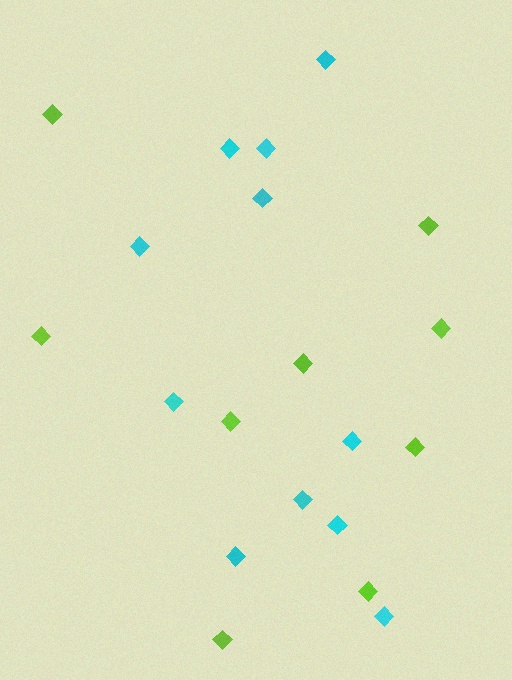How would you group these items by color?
There are 2 groups: one group of lime diamonds (9) and one group of cyan diamonds (11).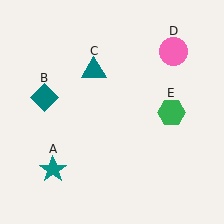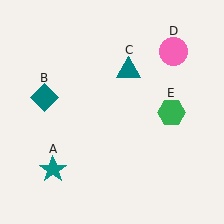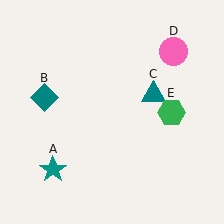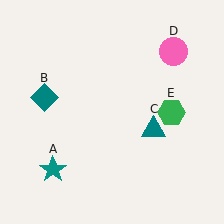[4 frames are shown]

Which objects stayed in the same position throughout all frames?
Teal star (object A) and teal diamond (object B) and pink circle (object D) and green hexagon (object E) remained stationary.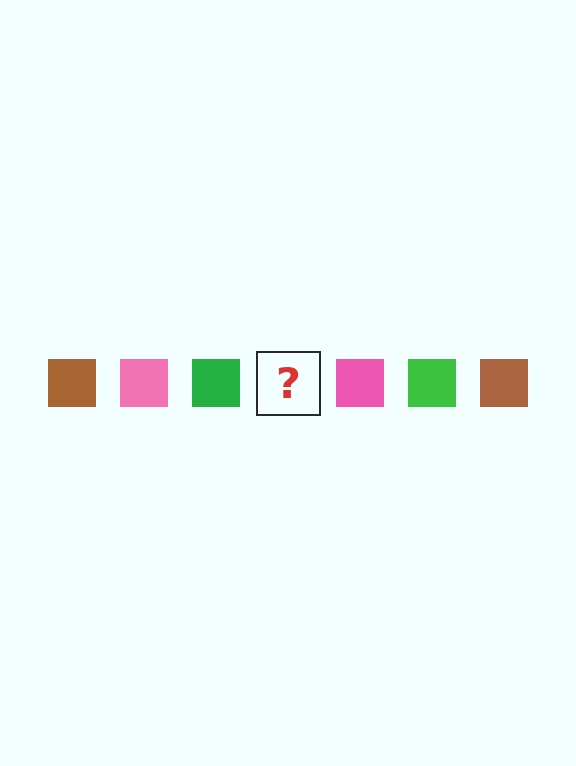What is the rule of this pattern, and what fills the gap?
The rule is that the pattern cycles through brown, pink, green squares. The gap should be filled with a brown square.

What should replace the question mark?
The question mark should be replaced with a brown square.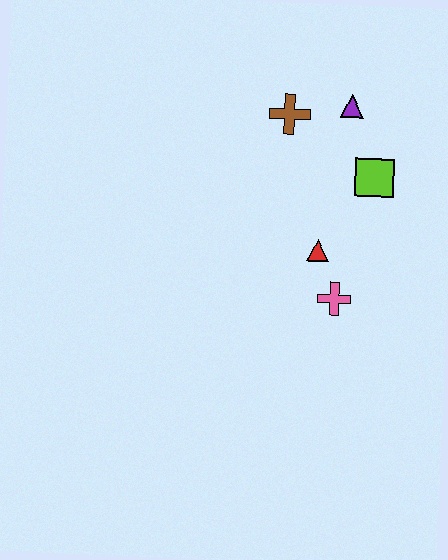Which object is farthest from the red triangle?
The purple triangle is farthest from the red triangle.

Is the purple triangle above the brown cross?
Yes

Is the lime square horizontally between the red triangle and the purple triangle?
No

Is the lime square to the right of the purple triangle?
Yes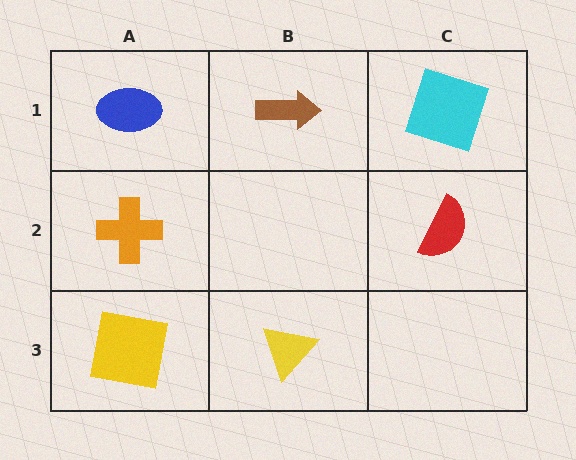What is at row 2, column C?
A red semicircle.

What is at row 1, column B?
A brown arrow.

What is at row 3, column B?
A yellow triangle.